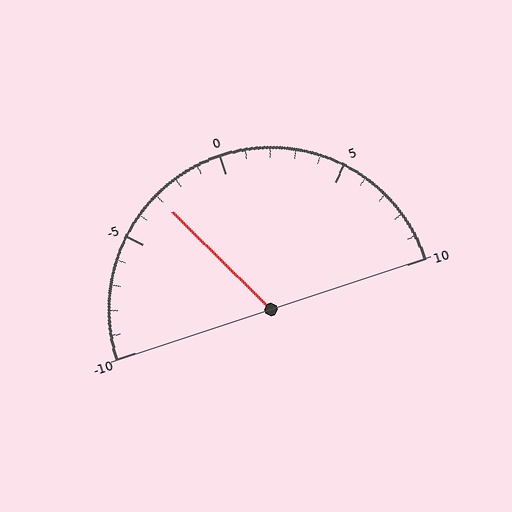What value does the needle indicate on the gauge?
The needle indicates approximately -3.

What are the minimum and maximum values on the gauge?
The gauge ranges from -10 to 10.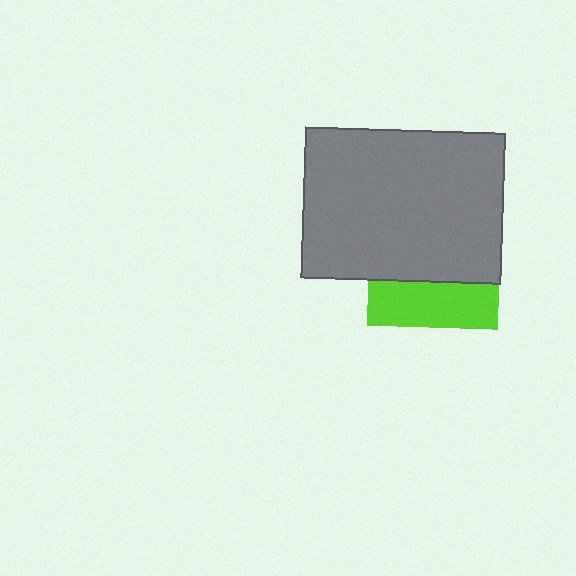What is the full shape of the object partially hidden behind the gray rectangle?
The partially hidden object is a lime square.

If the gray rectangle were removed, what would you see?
You would see the complete lime square.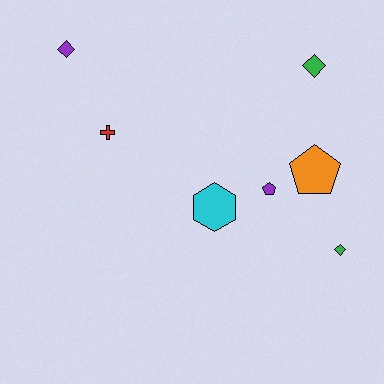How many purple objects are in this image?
There are 2 purple objects.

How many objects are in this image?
There are 7 objects.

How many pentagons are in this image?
There are 2 pentagons.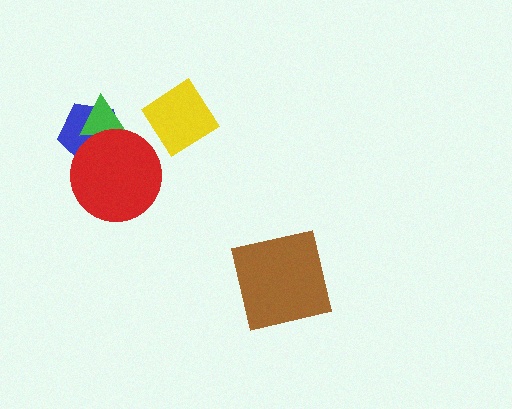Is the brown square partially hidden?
No, no other shape covers it.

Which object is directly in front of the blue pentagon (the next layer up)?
The green triangle is directly in front of the blue pentagon.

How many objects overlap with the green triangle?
2 objects overlap with the green triangle.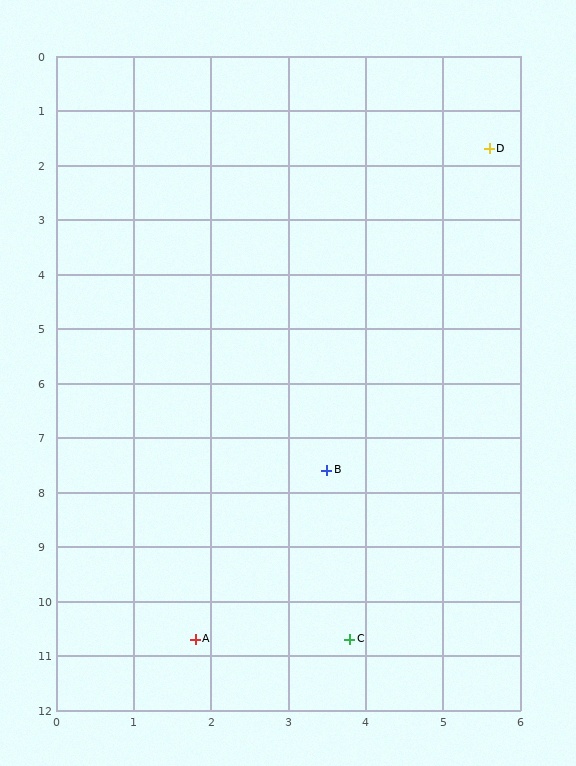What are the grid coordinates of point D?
Point D is at approximately (5.6, 1.7).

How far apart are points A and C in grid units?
Points A and C are about 2.0 grid units apart.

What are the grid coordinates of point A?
Point A is at approximately (1.8, 10.7).